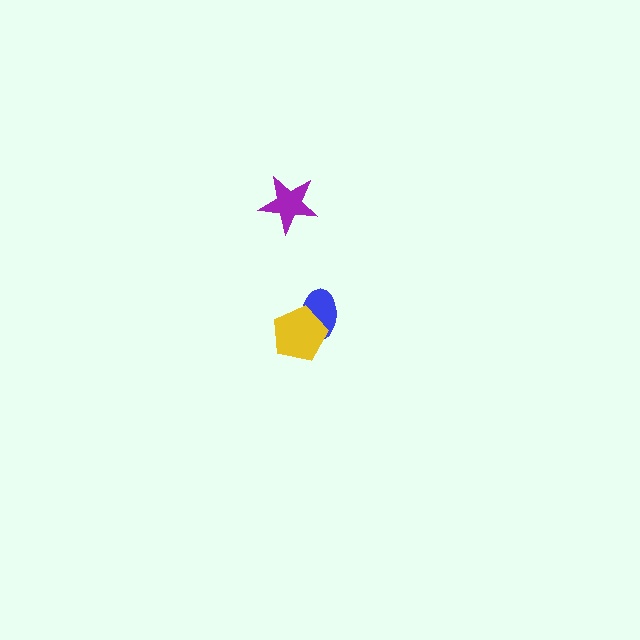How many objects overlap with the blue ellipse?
1 object overlaps with the blue ellipse.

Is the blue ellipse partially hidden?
Yes, it is partially covered by another shape.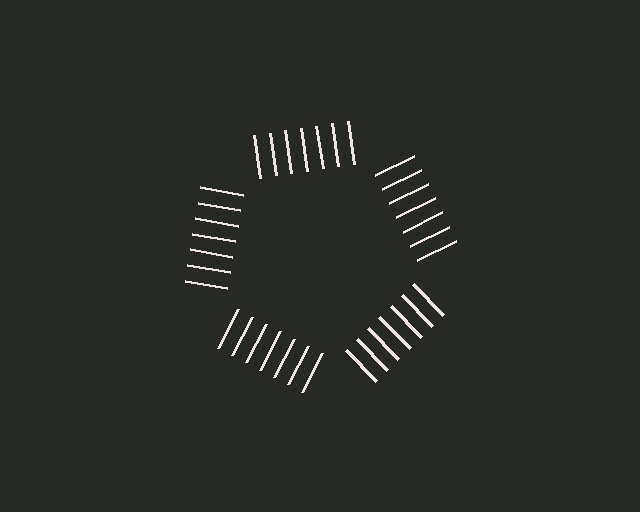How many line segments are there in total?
35 — 7 along each of the 5 edges.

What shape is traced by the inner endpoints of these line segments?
An illusory pentagon — the line segments terminate on its edges but no continuous stroke is drawn.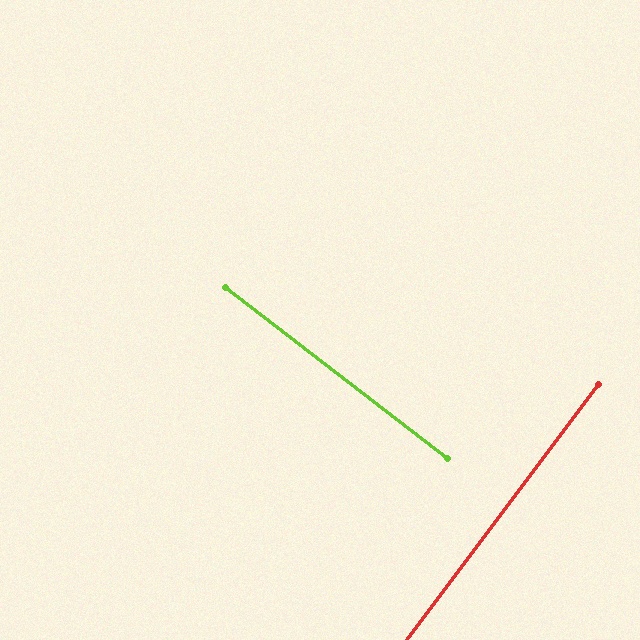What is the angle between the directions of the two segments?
Approximately 89 degrees.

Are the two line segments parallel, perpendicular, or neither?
Perpendicular — they meet at approximately 89°.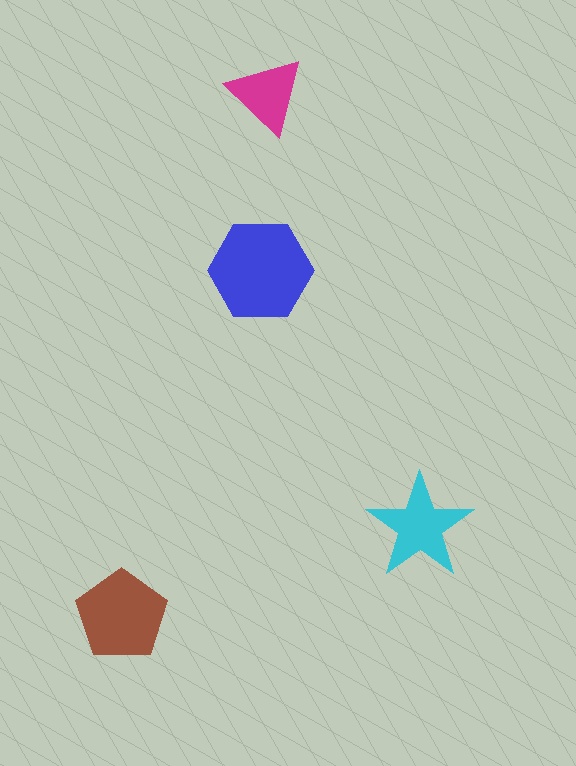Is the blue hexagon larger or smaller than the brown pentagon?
Larger.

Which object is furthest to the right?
The cyan star is rightmost.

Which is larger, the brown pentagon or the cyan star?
The brown pentagon.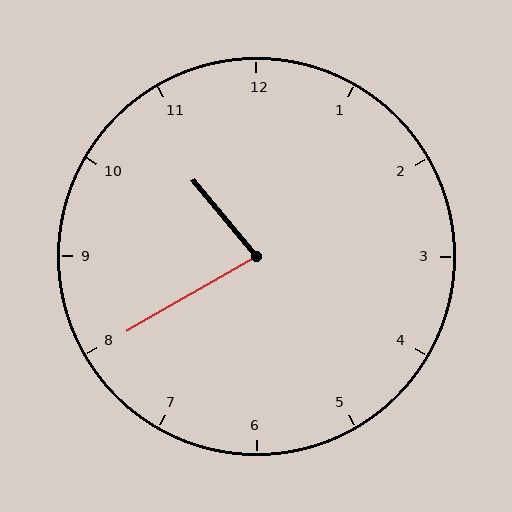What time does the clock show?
10:40.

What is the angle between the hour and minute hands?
Approximately 80 degrees.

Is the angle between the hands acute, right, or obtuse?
It is acute.